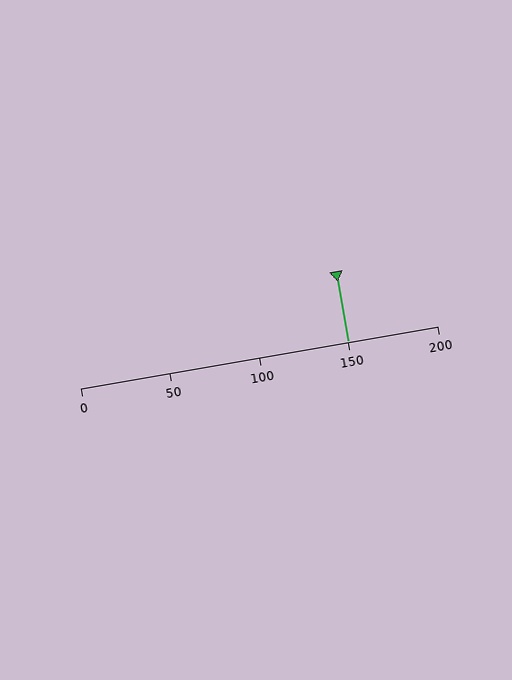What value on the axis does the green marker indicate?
The marker indicates approximately 150.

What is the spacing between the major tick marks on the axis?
The major ticks are spaced 50 apart.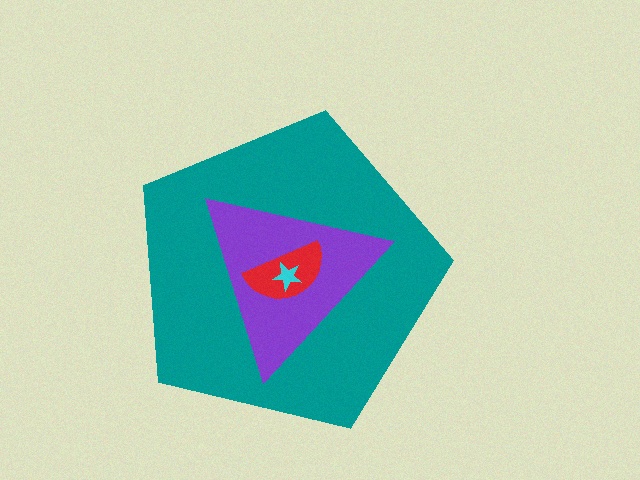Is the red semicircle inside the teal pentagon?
Yes.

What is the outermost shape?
The teal pentagon.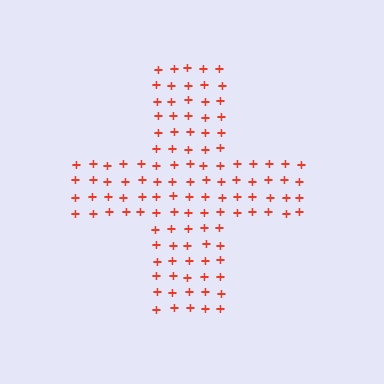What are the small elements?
The small elements are plus signs.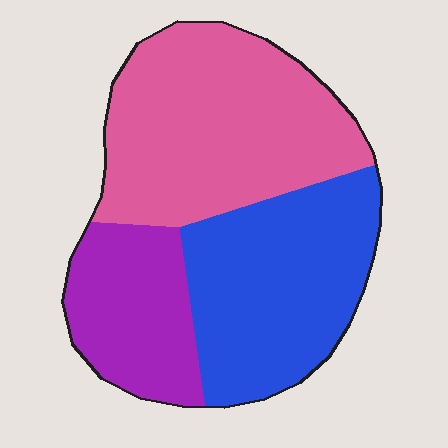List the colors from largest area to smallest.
From largest to smallest: pink, blue, purple.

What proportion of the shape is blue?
Blue covers roughly 35% of the shape.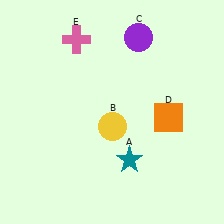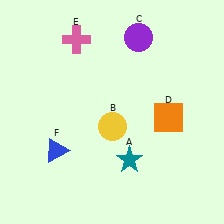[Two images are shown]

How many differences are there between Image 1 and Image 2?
There is 1 difference between the two images.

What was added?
A blue triangle (F) was added in Image 2.